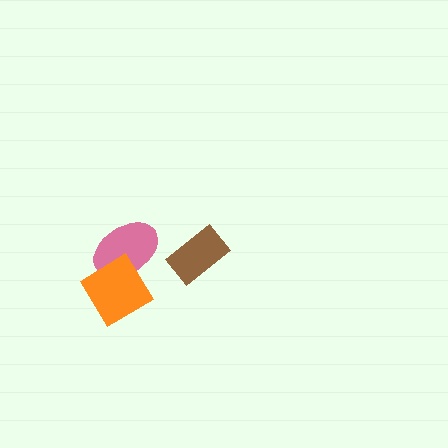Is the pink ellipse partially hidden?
Yes, it is partially covered by another shape.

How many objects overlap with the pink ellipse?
1 object overlaps with the pink ellipse.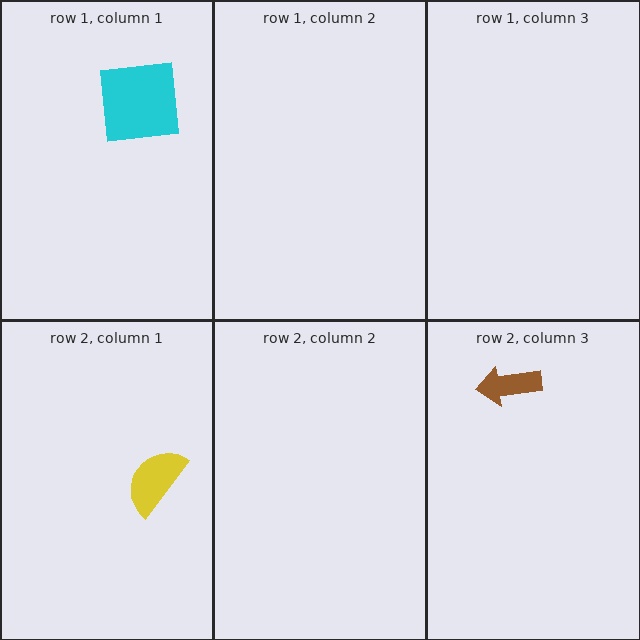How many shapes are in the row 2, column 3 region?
1.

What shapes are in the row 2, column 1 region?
The yellow semicircle.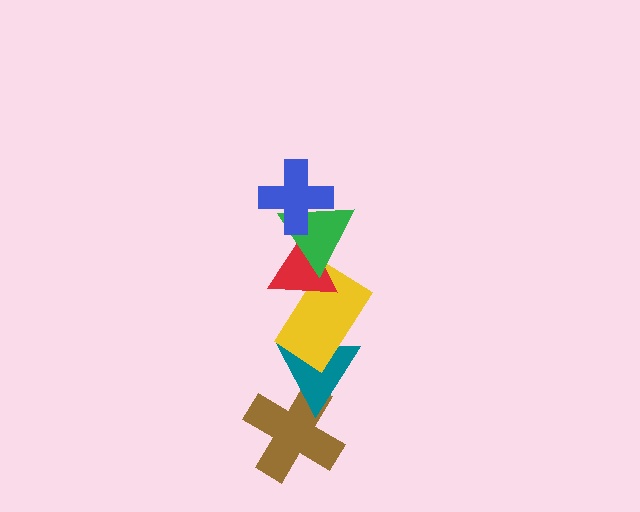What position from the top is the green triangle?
The green triangle is 2nd from the top.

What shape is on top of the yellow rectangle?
The red triangle is on top of the yellow rectangle.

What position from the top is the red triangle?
The red triangle is 3rd from the top.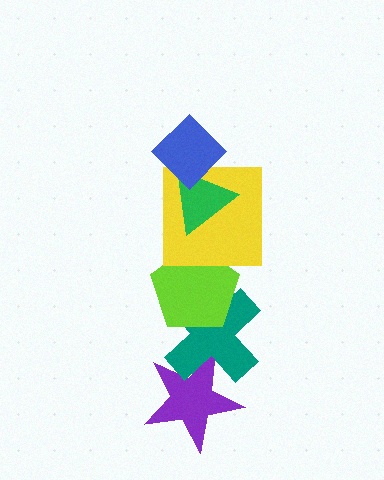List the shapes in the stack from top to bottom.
From top to bottom: the blue diamond, the green triangle, the yellow square, the lime pentagon, the teal cross, the purple star.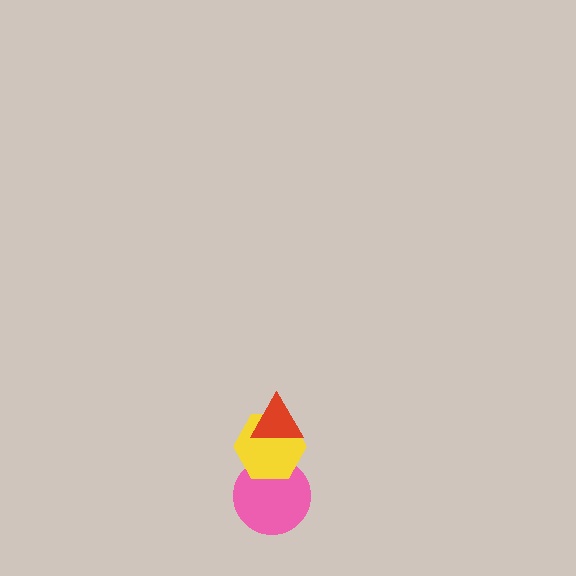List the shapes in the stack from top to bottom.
From top to bottom: the red triangle, the yellow hexagon, the pink circle.